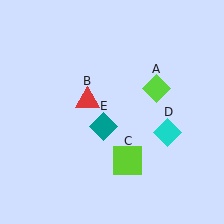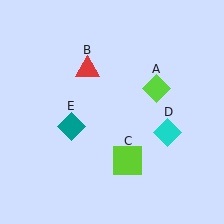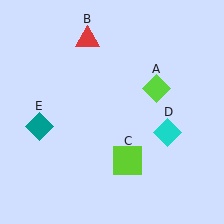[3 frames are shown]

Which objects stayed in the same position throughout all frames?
Lime diamond (object A) and lime square (object C) and cyan diamond (object D) remained stationary.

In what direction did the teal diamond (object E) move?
The teal diamond (object E) moved left.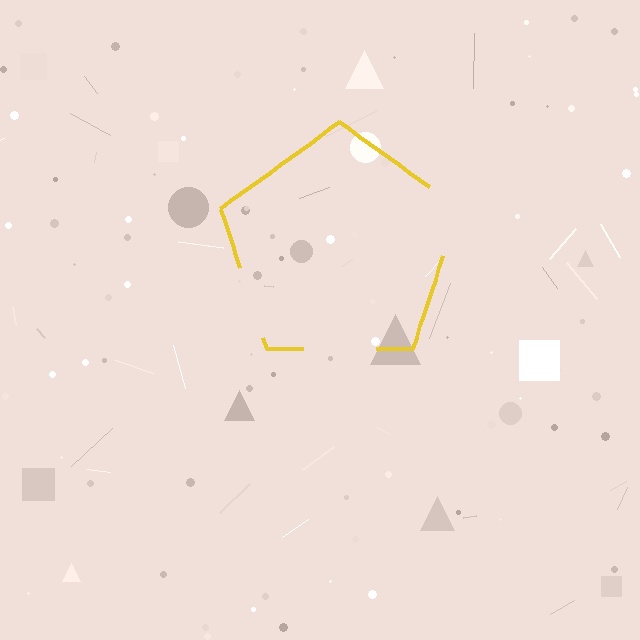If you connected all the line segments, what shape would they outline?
They would outline a pentagon.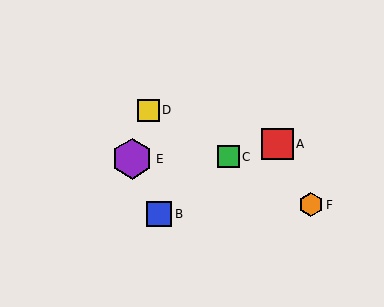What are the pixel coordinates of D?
Object D is at (148, 110).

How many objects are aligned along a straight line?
3 objects (C, D, F) are aligned along a straight line.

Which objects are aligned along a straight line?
Objects C, D, F are aligned along a straight line.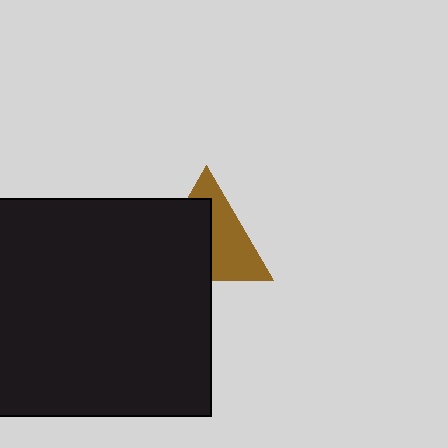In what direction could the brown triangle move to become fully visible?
The brown triangle could move toward the upper-right. That would shift it out from behind the black square entirely.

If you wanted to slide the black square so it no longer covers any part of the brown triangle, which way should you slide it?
Slide it toward the lower-left — that is the most direct way to separate the two shapes.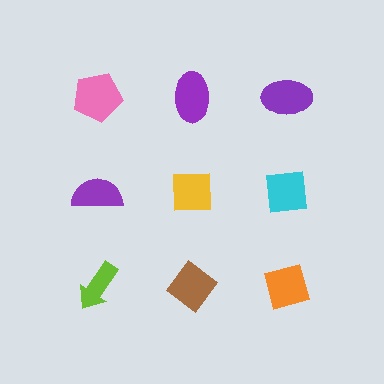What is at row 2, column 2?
A yellow square.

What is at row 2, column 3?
A cyan square.